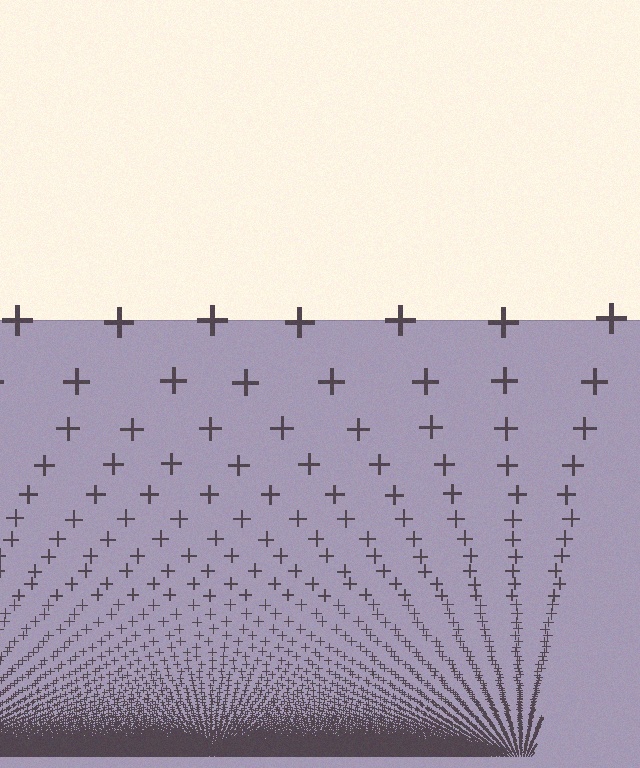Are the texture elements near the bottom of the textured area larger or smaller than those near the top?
Smaller. The gradient is inverted — elements near the bottom are smaller and denser.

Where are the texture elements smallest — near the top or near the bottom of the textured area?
Near the bottom.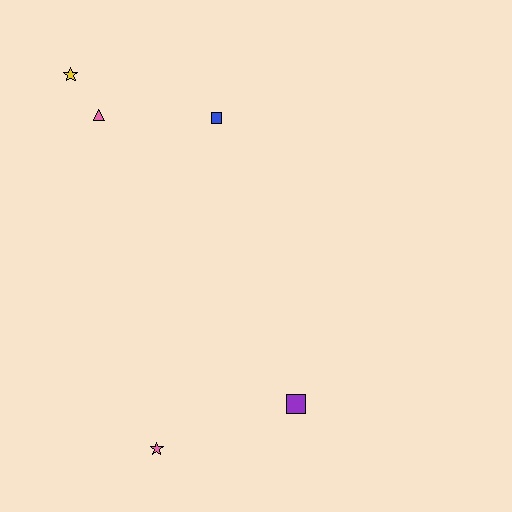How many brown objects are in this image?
There are no brown objects.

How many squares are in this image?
There are 2 squares.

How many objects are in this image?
There are 5 objects.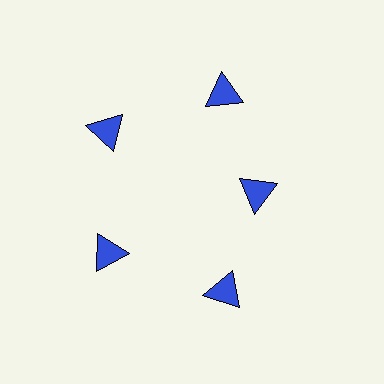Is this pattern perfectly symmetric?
No. The 5 blue triangles are arranged in a ring, but one element near the 3 o'clock position is pulled inward toward the center, breaking the 5-fold rotational symmetry.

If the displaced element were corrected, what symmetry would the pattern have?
It would have 5-fold rotational symmetry — the pattern would map onto itself every 72 degrees.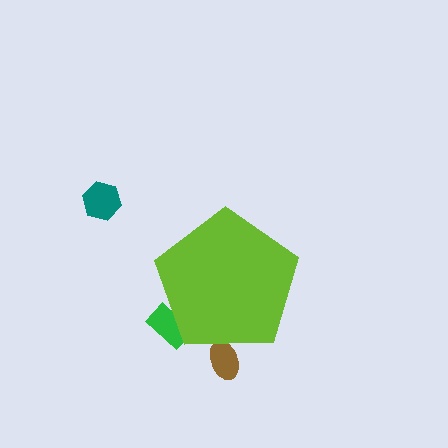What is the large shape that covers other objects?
A lime pentagon.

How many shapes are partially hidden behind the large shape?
2 shapes are partially hidden.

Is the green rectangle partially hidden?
Yes, the green rectangle is partially hidden behind the lime pentagon.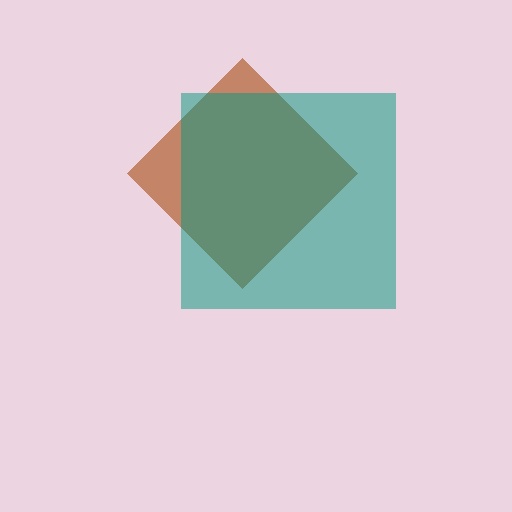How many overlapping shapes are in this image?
There are 2 overlapping shapes in the image.